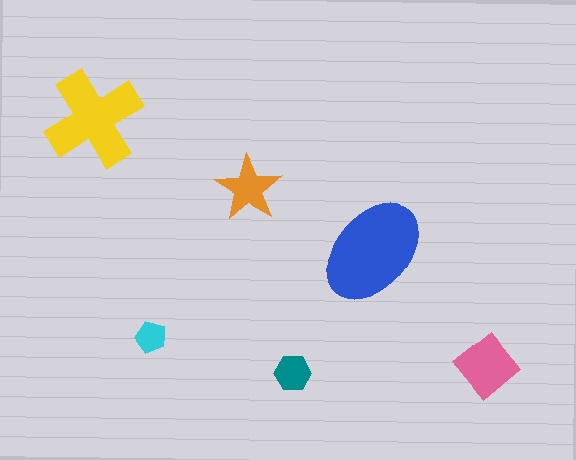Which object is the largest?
The blue ellipse.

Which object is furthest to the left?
The yellow cross is leftmost.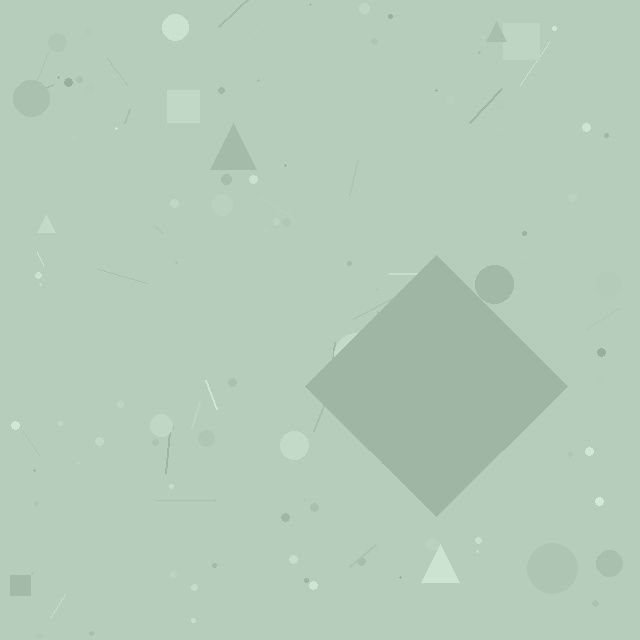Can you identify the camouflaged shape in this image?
The camouflaged shape is a diamond.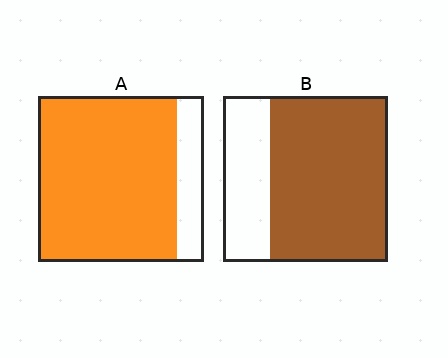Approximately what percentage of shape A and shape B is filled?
A is approximately 85% and B is approximately 70%.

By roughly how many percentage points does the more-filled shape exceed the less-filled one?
By roughly 10 percentage points (A over B).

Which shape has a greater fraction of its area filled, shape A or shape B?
Shape A.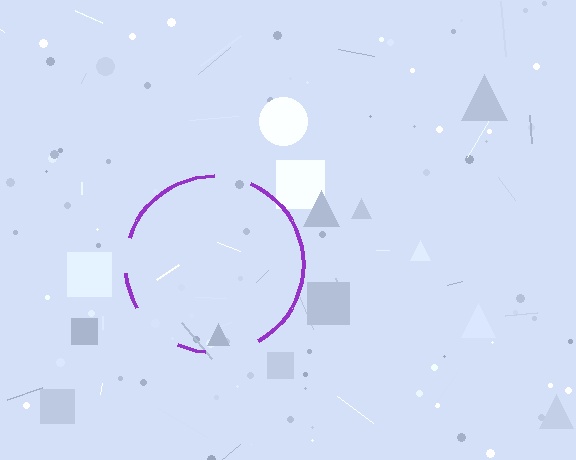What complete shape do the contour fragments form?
The contour fragments form a circle.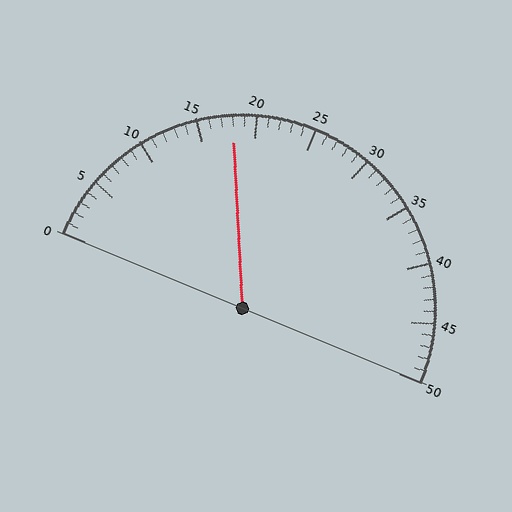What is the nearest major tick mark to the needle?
The nearest major tick mark is 20.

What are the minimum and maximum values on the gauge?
The gauge ranges from 0 to 50.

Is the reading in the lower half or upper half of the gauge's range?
The reading is in the lower half of the range (0 to 50).